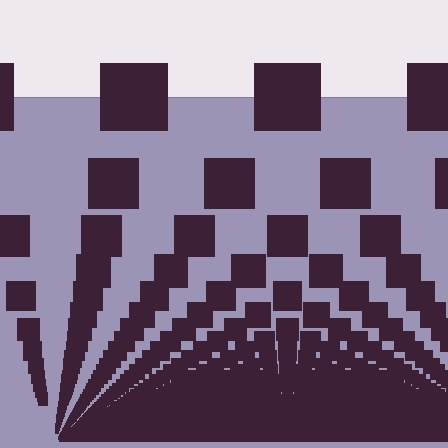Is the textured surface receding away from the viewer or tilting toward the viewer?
The surface appears to tilt toward the viewer. Texture elements get larger and sparser toward the top.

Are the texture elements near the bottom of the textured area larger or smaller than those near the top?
Smaller. The gradient is inverted — elements near the bottom are smaller and denser.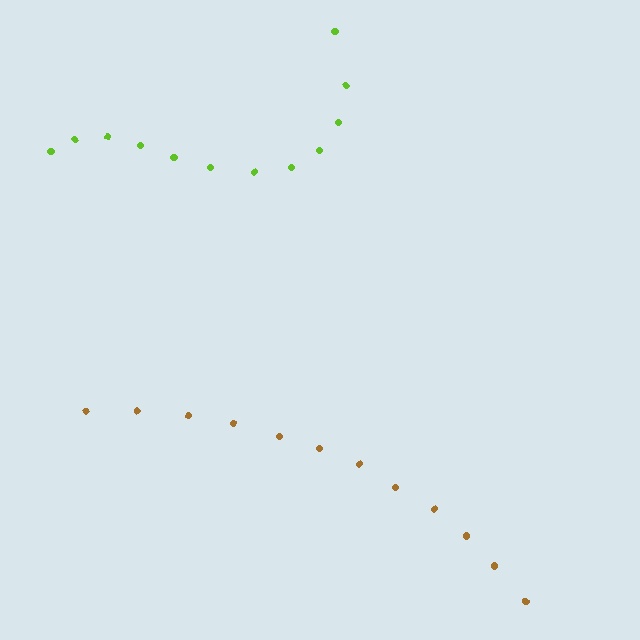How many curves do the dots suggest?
There are 2 distinct paths.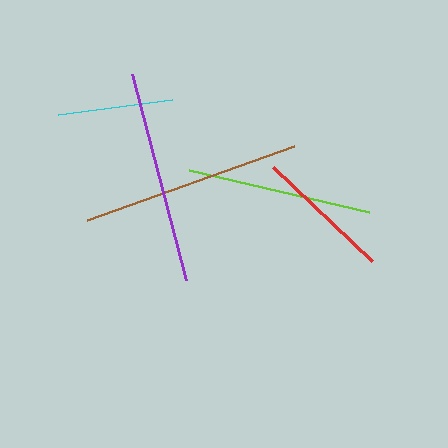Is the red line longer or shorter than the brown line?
The brown line is longer than the red line.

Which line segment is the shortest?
The cyan line is the shortest at approximately 115 pixels.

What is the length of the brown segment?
The brown segment is approximately 220 pixels long.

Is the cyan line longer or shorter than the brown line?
The brown line is longer than the cyan line.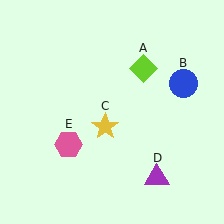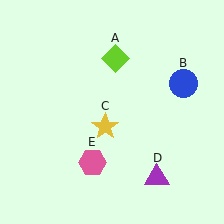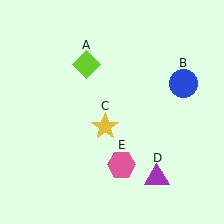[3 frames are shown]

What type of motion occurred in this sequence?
The lime diamond (object A), pink hexagon (object E) rotated counterclockwise around the center of the scene.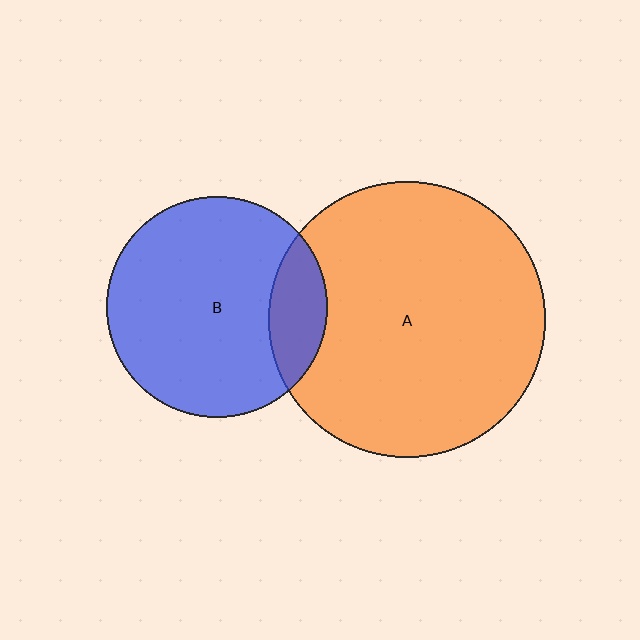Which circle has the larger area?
Circle A (orange).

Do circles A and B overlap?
Yes.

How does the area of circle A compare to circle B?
Approximately 1.6 times.